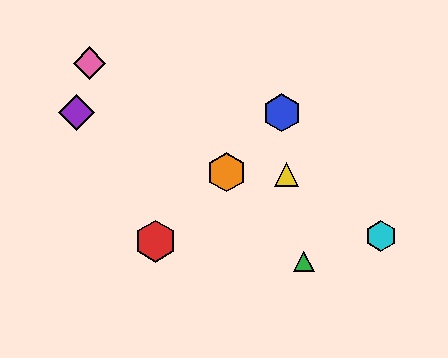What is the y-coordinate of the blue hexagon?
The blue hexagon is at y≈113.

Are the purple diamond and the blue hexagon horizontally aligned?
Yes, both are at y≈113.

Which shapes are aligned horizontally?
The blue hexagon, the purple diamond are aligned horizontally.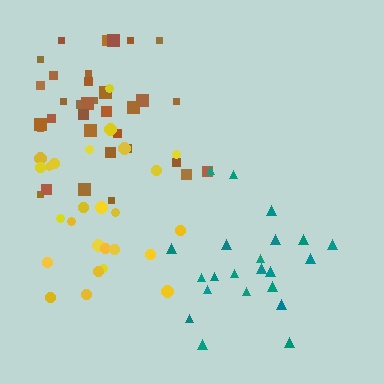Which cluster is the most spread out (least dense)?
Yellow.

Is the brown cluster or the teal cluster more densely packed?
Brown.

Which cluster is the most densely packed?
Brown.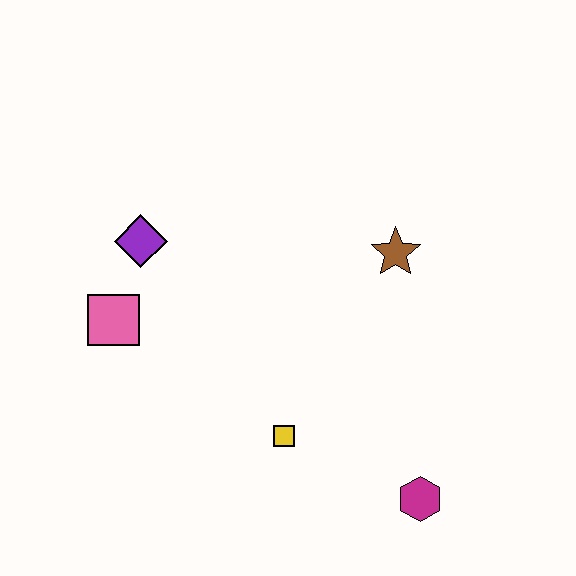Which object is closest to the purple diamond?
The pink square is closest to the purple diamond.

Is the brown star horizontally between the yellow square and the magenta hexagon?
Yes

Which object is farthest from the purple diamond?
The magenta hexagon is farthest from the purple diamond.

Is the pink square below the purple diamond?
Yes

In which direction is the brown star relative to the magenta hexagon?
The brown star is above the magenta hexagon.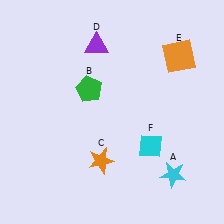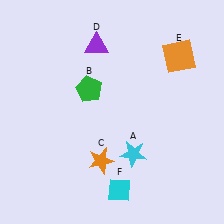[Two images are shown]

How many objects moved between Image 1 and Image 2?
2 objects moved between the two images.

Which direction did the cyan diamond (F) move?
The cyan diamond (F) moved down.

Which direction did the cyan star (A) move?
The cyan star (A) moved left.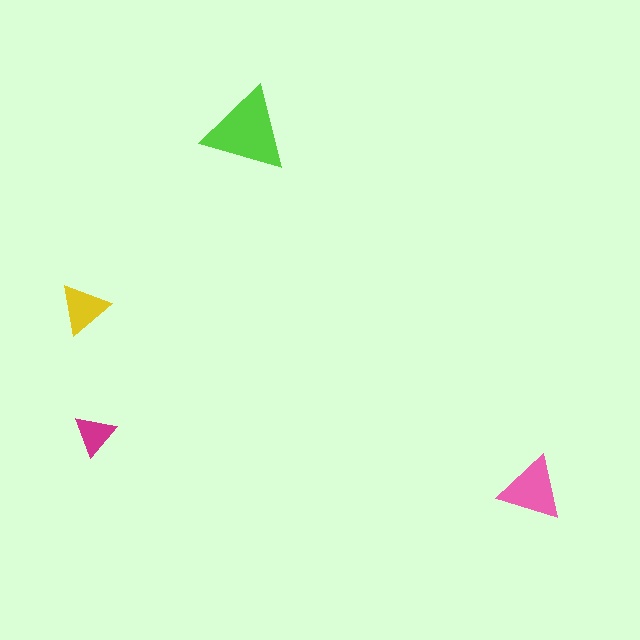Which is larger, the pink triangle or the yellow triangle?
The pink one.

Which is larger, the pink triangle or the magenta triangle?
The pink one.